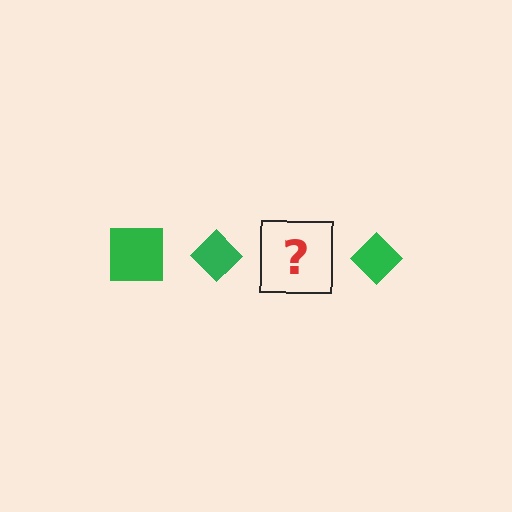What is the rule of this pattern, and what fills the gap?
The rule is that the pattern cycles through square, diamond shapes in green. The gap should be filled with a green square.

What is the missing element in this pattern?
The missing element is a green square.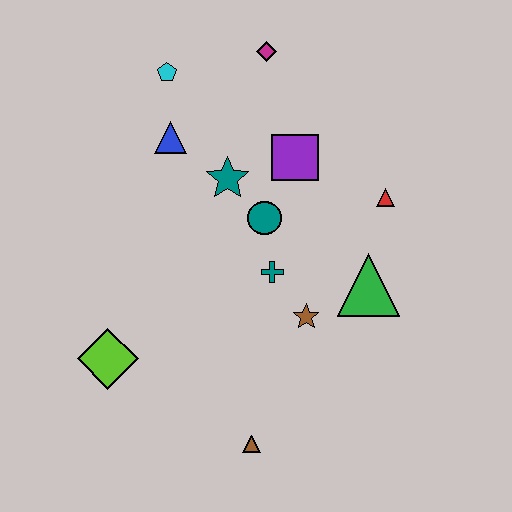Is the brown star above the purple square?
No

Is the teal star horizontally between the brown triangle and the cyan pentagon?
Yes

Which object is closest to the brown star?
The teal cross is closest to the brown star.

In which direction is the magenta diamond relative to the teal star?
The magenta diamond is above the teal star.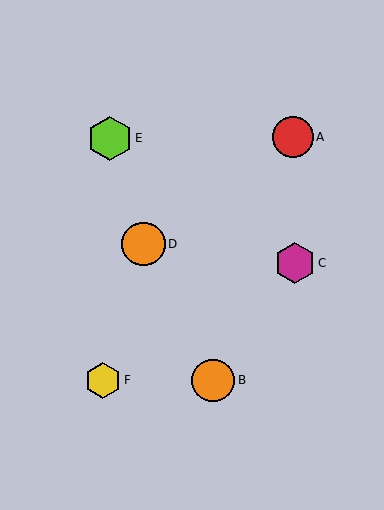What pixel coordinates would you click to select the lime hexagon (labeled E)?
Click at (110, 138) to select the lime hexagon E.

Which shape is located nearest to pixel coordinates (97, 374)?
The yellow hexagon (labeled F) at (103, 380) is nearest to that location.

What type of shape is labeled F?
Shape F is a yellow hexagon.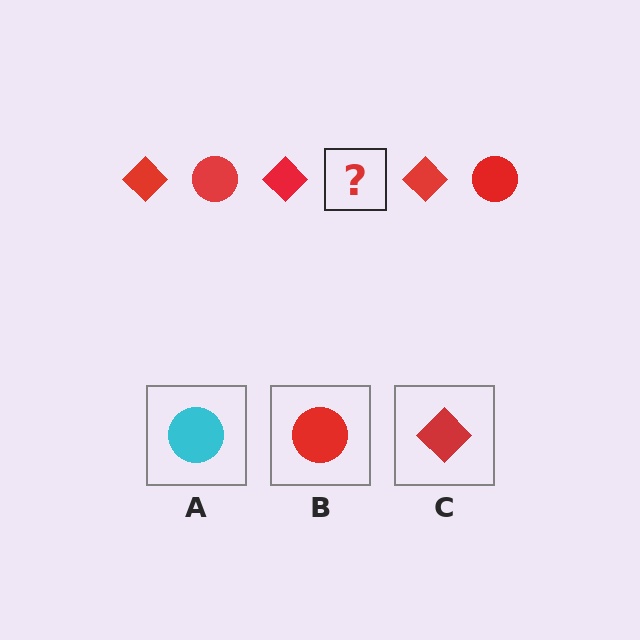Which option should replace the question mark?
Option B.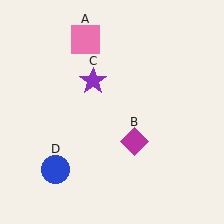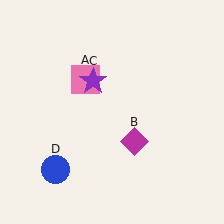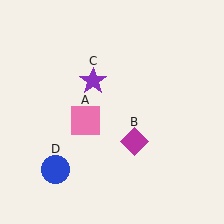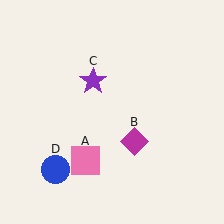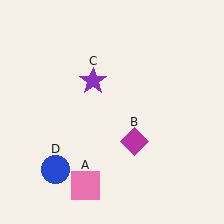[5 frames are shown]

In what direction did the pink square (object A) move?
The pink square (object A) moved down.